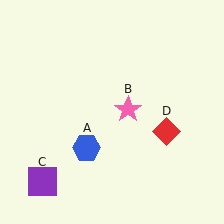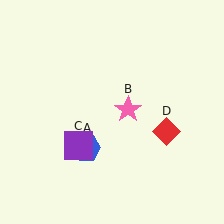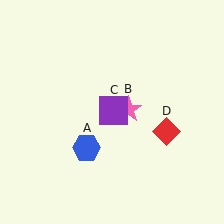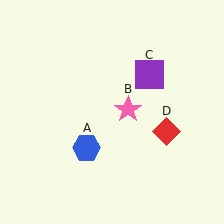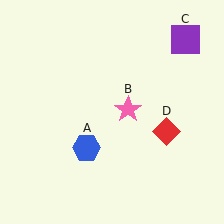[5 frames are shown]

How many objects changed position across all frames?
1 object changed position: purple square (object C).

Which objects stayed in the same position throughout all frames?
Blue hexagon (object A) and pink star (object B) and red diamond (object D) remained stationary.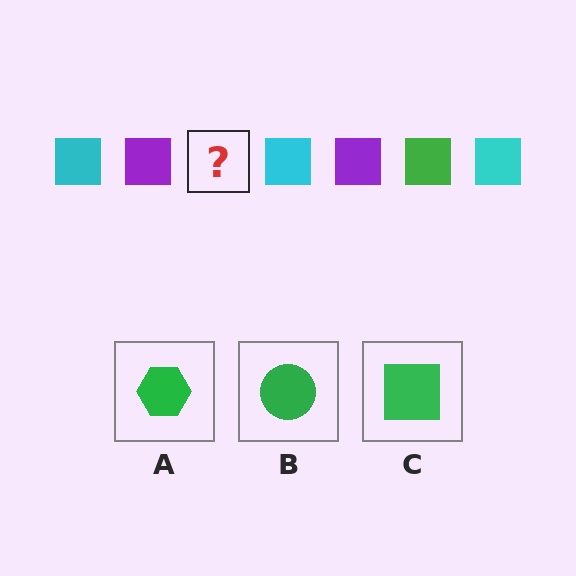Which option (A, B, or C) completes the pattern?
C.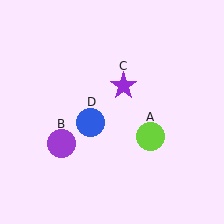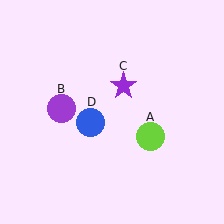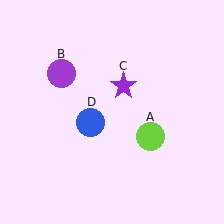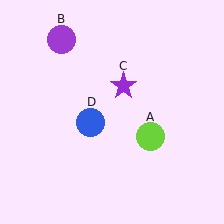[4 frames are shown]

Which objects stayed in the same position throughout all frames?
Lime circle (object A) and purple star (object C) and blue circle (object D) remained stationary.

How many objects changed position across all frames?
1 object changed position: purple circle (object B).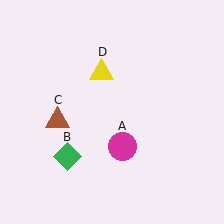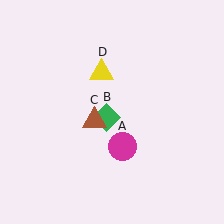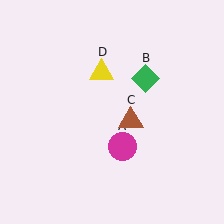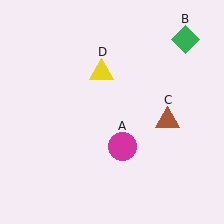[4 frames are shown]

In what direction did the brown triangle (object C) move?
The brown triangle (object C) moved right.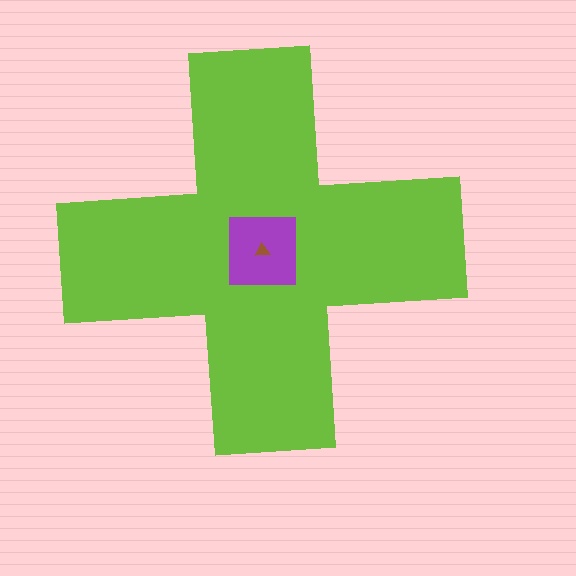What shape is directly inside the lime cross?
The purple square.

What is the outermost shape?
The lime cross.